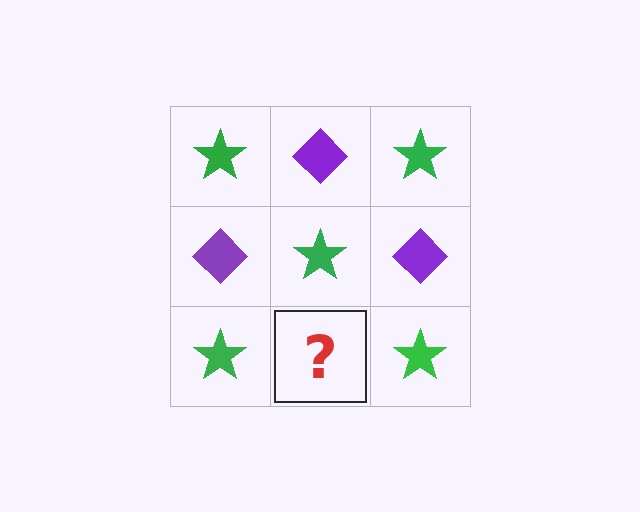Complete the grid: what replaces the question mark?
The question mark should be replaced with a purple diamond.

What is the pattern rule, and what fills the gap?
The rule is that it alternates green star and purple diamond in a checkerboard pattern. The gap should be filled with a purple diamond.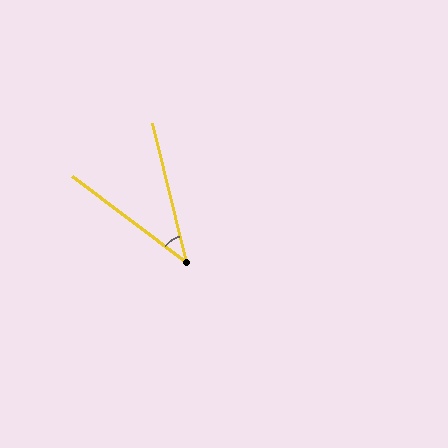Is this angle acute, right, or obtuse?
It is acute.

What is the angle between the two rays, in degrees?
Approximately 39 degrees.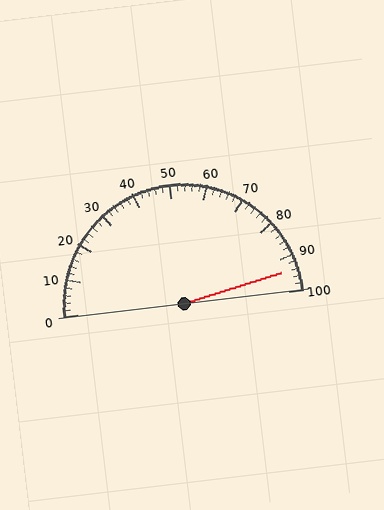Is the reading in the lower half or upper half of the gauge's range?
The reading is in the upper half of the range (0 to 100).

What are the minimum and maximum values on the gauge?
The gauge ranges from 0 to 100.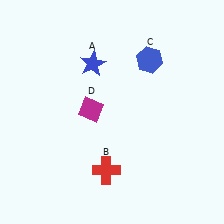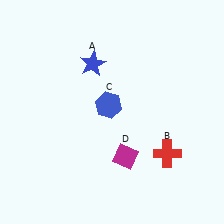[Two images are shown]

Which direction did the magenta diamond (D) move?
The magenta diamond (D) moved down.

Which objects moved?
The objects that moved are: the red cross (B), the blue hexagon (C), the magenta diamond (D).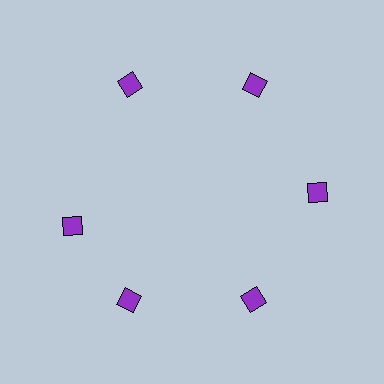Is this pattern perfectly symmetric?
No. The 6 purple squares are arranged in a ring, but one element near the 9 o'clock position is rotated out of alignment along the ring, breaking the 6-fold rotational symmetry.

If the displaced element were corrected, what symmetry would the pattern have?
It would have 6-fold rotational symmetry — the pattern would map onto itself every 60 degrees.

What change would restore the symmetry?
The symmetry would be restored by rotating it back into even spacing with its neighbors so that all 6 squares sit at equal angles and equal distance from the center.